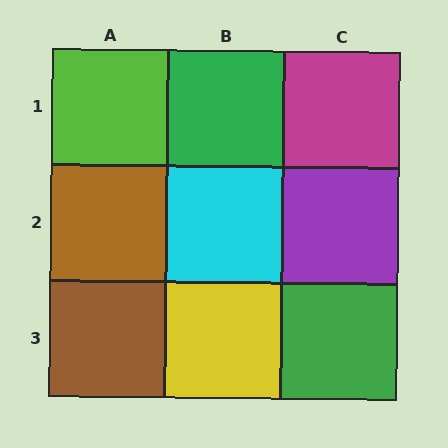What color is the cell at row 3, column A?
Brown.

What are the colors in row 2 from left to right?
Brown, cyan, purple.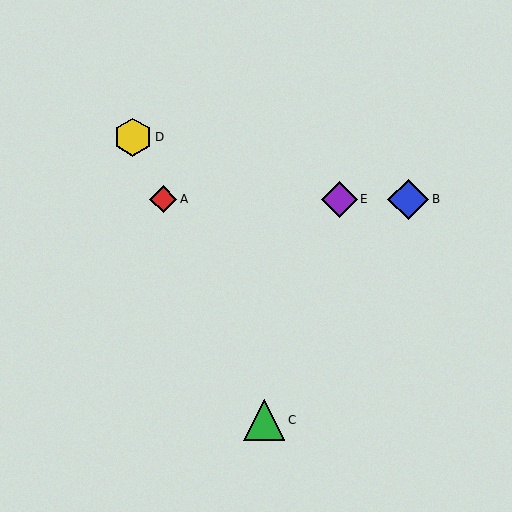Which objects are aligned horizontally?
Objects A, B, E are aligned horizontally.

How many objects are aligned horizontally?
3 objects (A, B, E) are aligned horizontally.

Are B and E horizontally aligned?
Yes, both are at y≈199.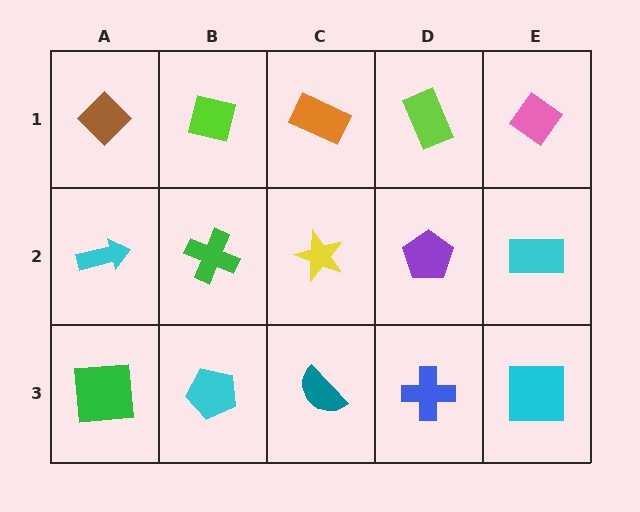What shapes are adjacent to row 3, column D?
A purple pentagon (row 2, column D), a teal semicircle (row 3, column C), a cyan square (row 3, column E).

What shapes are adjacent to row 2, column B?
A lime square (row 1, column B), a cyan pentagon (row 3, column B), a cyan arrow (row 2, column A), a yellow star (row 2, column C).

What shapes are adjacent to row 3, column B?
A green cross (row 2, column B), a green square (row 3, column A), a teal semicircle (row 3, column C).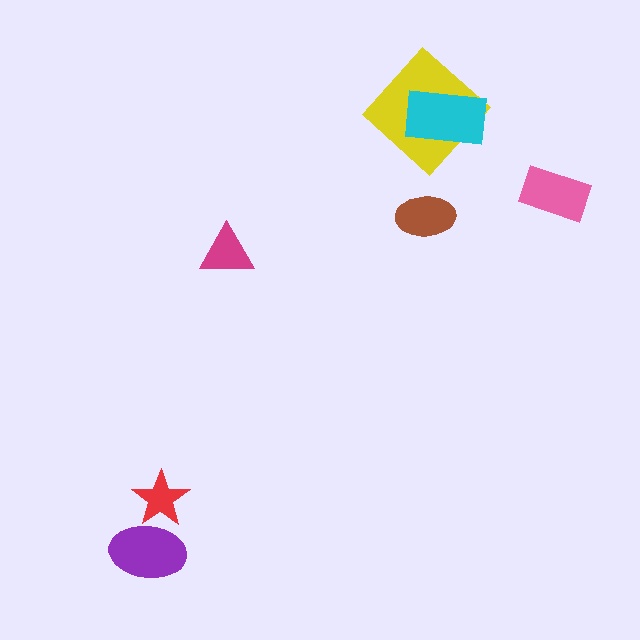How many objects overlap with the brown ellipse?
0 objects overlap with the brown ellipse.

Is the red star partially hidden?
Yes, it is partially covered by another shape.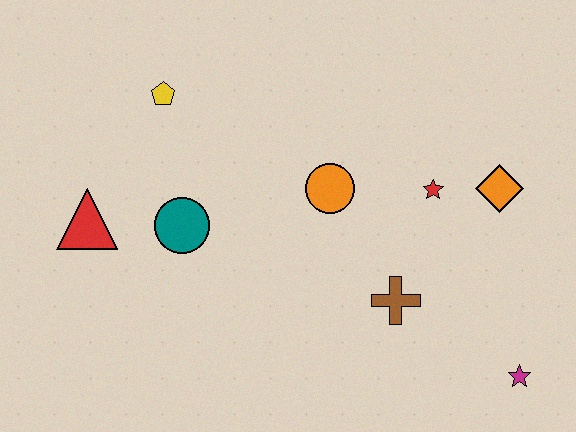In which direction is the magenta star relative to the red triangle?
The magenta star is to the right of the red triangle.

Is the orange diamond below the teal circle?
No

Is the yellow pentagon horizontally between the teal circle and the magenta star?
No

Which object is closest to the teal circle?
The red triangle is closest to the teal circle.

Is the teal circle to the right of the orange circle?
No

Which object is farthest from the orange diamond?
The red triangle is farthest from the orange diamond.